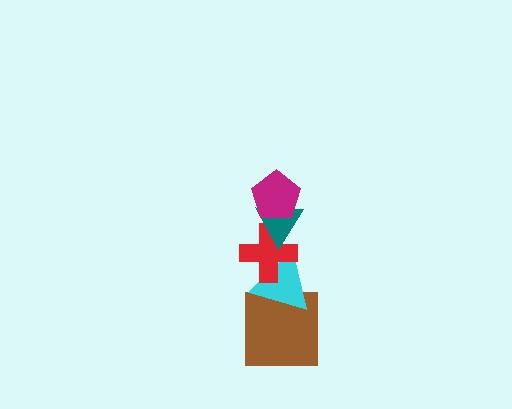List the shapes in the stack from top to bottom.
From top to bottom: the magenta pentagon, the teal triangle, the red cross, the cyan triangle, the brown square.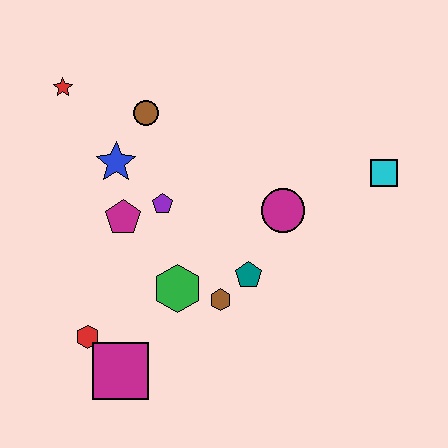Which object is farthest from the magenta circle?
The red star is farthest from the magenta circle.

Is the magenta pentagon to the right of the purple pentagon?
No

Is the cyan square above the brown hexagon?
Yes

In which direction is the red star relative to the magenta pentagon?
The red star is above the magenta pentagon.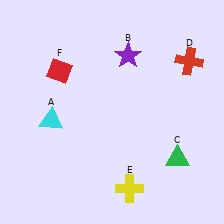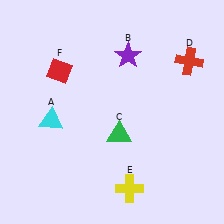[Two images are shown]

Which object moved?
The green triangle (C) moved left.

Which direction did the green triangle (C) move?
The green triangle (C) moved left.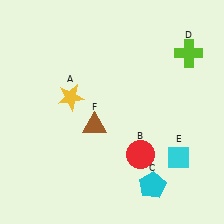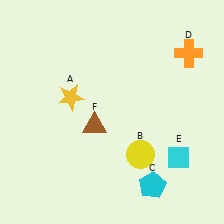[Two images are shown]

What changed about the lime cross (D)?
In Image 1, D is lime. In Image 2, it changed to orange.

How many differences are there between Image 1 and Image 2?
There are 2 differences between the two images.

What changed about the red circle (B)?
In Image 1, B is red. In Image 2, it changed to yellow.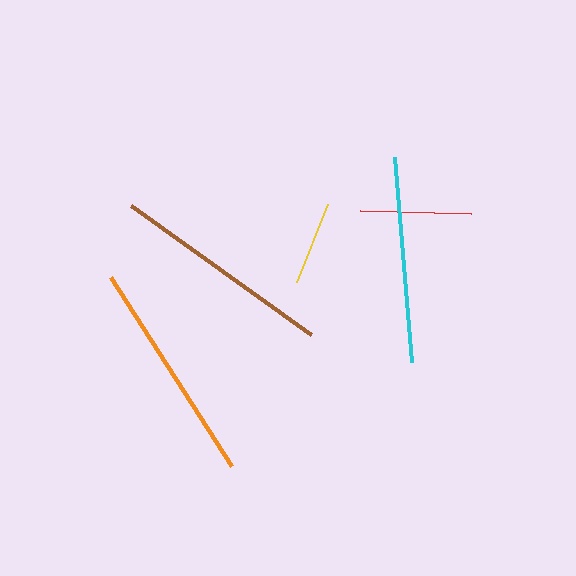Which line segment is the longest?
The orange line is the longest at approximately 225 pixels.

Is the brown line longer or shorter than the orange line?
The orange line is longer than the brown line.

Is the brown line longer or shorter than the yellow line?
The brown line is longer than the yellow line.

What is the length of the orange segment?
The orange segment is approximately 225 pixels long.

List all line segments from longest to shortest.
From longest to shortest: orange, brown, cyan, red, yellow.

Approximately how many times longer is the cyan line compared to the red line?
The cyan line is approximately 1.8 times the length of the red line.